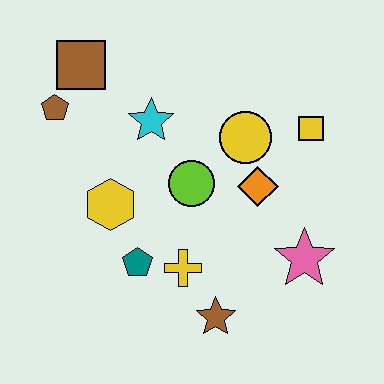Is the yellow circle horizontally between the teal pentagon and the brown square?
No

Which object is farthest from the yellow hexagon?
The yellow square is farthest from the yellow hexagon.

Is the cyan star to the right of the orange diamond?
No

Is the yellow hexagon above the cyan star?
No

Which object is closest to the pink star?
The orange diamond is closest to the pink star.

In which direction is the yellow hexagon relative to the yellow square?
The yellow hexagon is to the left of the yellow square.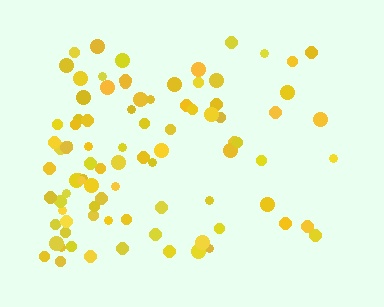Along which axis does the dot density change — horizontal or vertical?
Horizontal.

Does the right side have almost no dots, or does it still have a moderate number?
Still a moderate number, just noticeably fewer than the left.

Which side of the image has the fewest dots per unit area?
The right.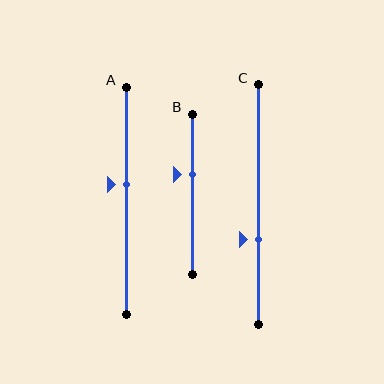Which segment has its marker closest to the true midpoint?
Segment A has its marker closest to the true midpoint.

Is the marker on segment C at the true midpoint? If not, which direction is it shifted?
No, the marker on segment C is shifted downward by about 15% of the segment length.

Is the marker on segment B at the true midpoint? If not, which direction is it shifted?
No, the marker on segment B is shifted upward by about 13% of the segment length.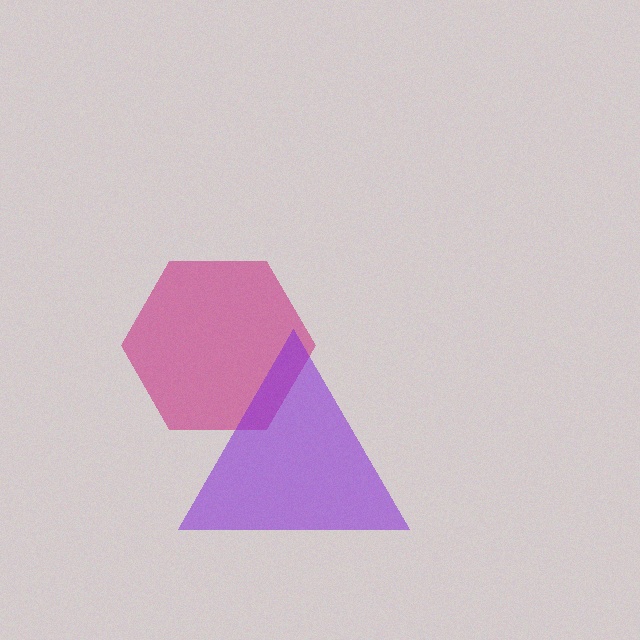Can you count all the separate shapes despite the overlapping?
Yes, there are 2 separate shapes.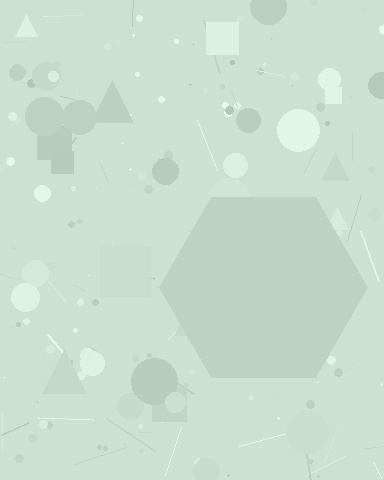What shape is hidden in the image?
A hexagon is hidden in the image.